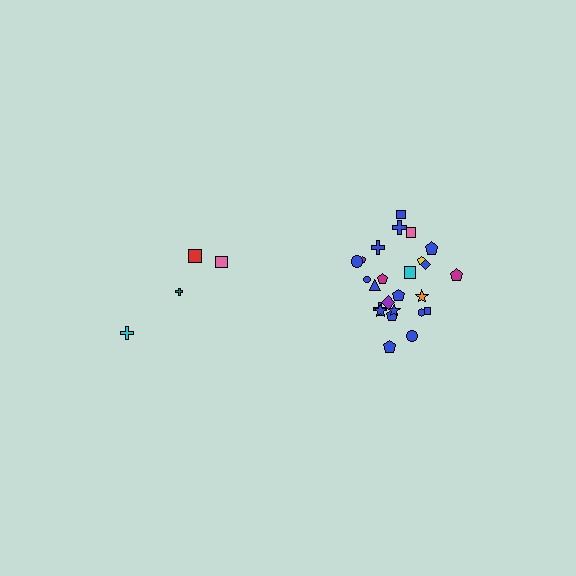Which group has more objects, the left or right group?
The right group.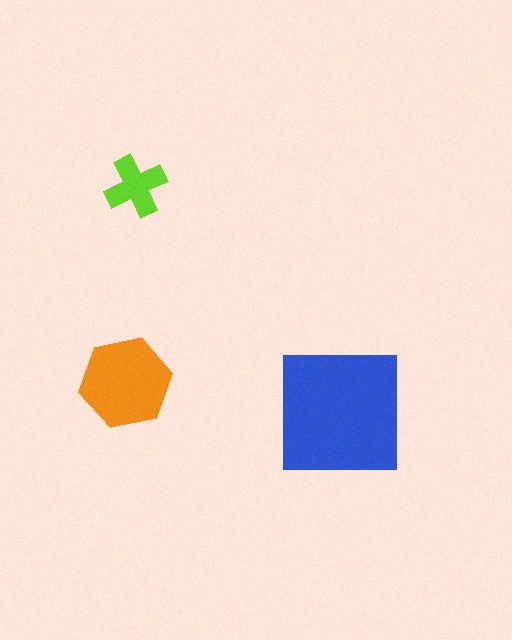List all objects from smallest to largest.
The lime cross, the orange hexagon, the blue square.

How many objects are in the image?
There are 3 objects in the image.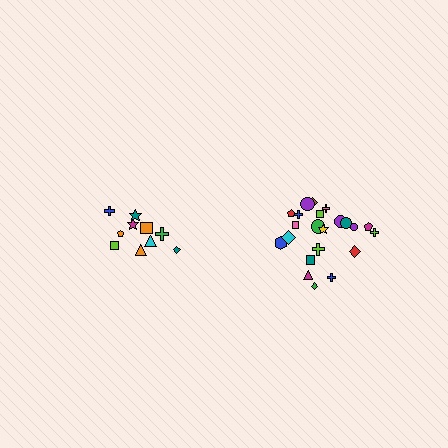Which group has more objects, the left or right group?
The right group.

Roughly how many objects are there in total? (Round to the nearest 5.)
Roughly 30 objects in total.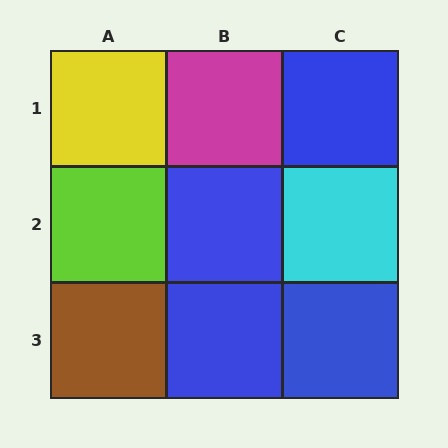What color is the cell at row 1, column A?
Yellow.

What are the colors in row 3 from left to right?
Brown, blue, blue.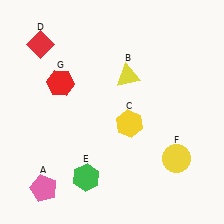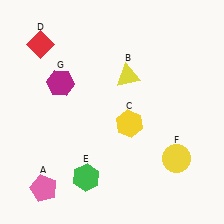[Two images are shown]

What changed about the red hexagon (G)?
In Image 1, G is red. In Image 2, it changed to magenta.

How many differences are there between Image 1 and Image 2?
There is 1 difference between the two images.